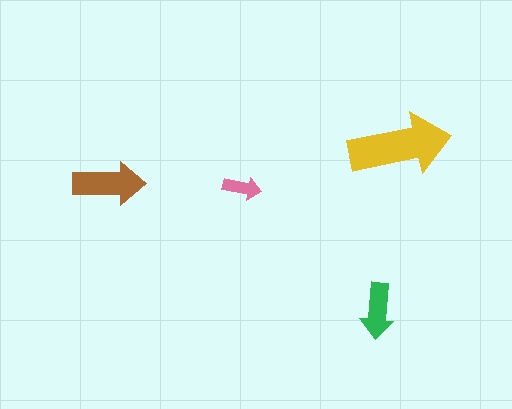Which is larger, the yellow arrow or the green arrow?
The yellow one.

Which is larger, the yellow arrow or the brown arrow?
The yellow one.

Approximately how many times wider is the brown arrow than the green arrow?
About 1.5 times wider.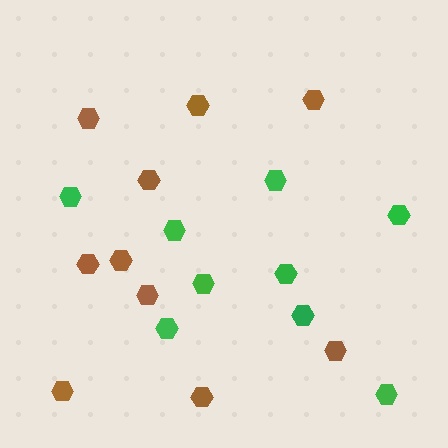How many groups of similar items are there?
There are 2 groups: one group of green hexagons (9) and one group of brown hexagons (10).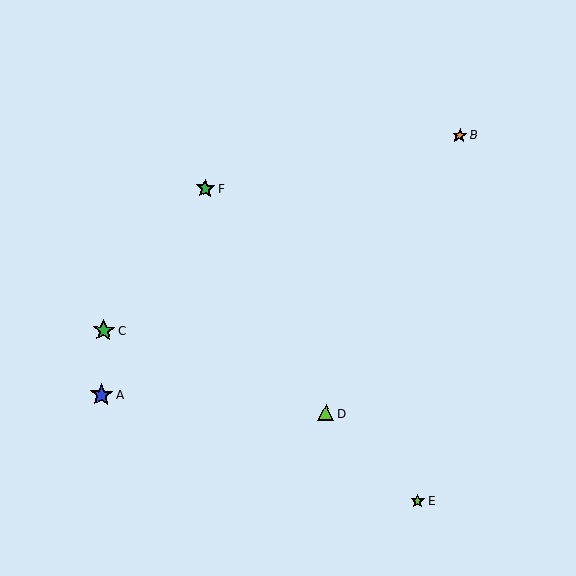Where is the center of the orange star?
The center of the orange star is at (460, 135).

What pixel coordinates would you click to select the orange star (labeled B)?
Click at (460, 135) to select the orange star B.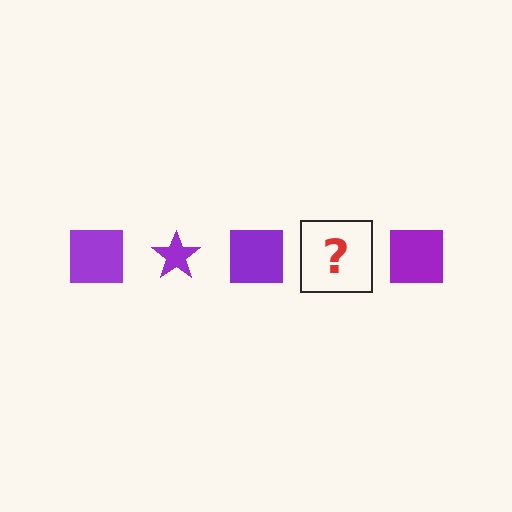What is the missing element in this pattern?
The missing element is a purple star.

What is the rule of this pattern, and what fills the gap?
The rule is that the pattern cycles through square, star shapes in purple. The gap should be filled with a purple star.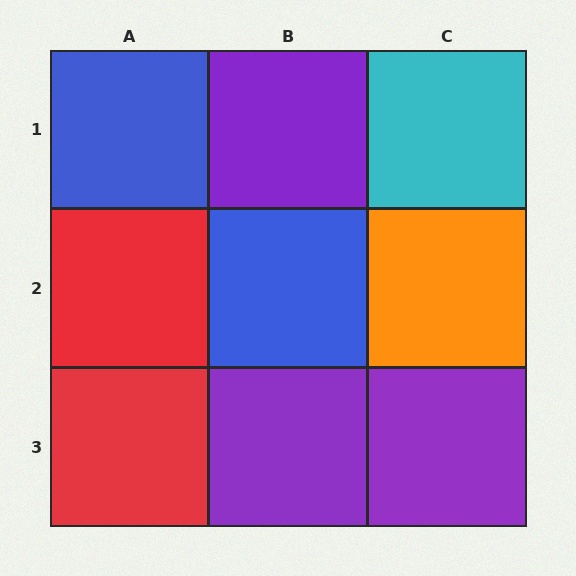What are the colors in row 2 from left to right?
Red, blue, orange.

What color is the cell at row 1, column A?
Blue.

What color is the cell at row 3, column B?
Purple.